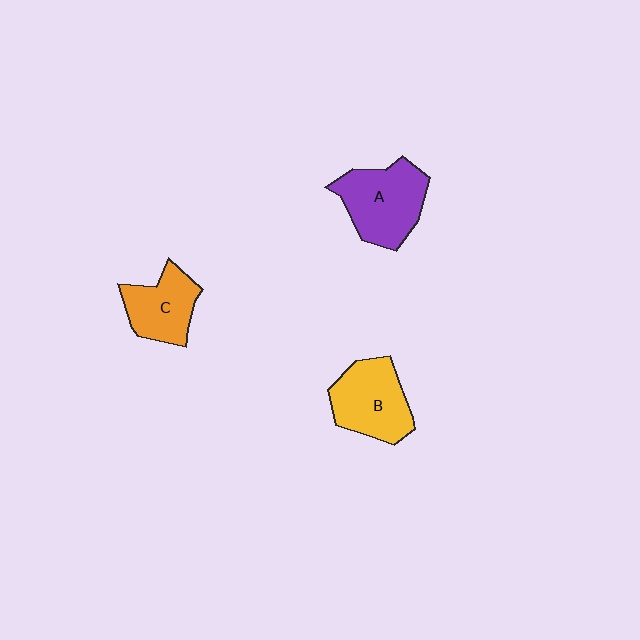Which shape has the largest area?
Shape A (purple).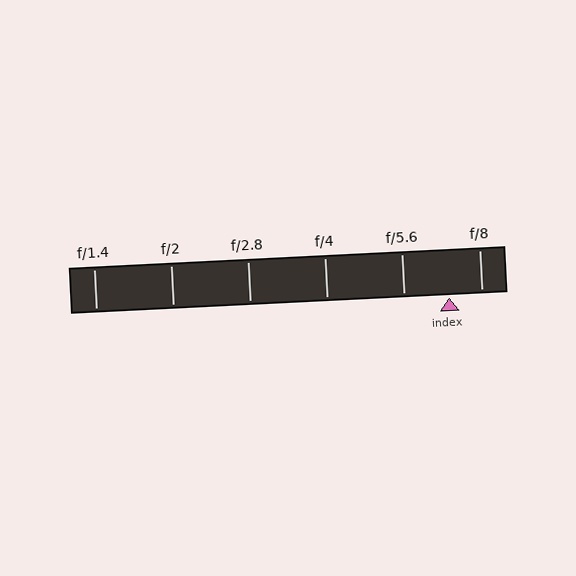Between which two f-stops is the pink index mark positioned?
The index mark is between f/5.6 and f/8.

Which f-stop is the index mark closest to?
The index mark is closest to f/8.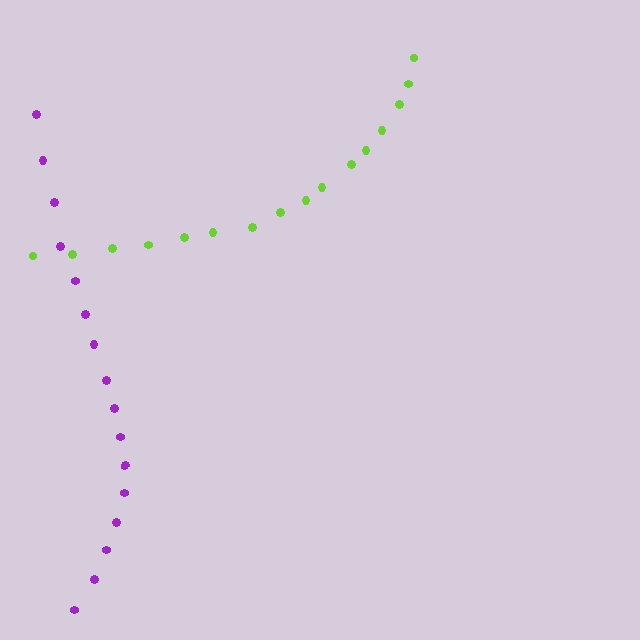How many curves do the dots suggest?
There are 2 distinct paths.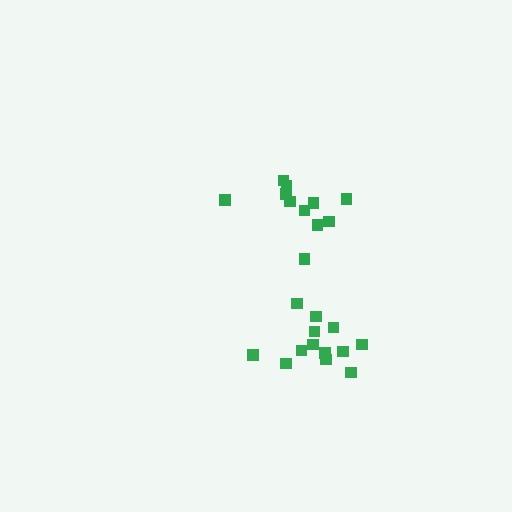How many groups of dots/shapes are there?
There are 2 groups.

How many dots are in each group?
Group 1: 13 dots, Group 2: 11 dots (24 total).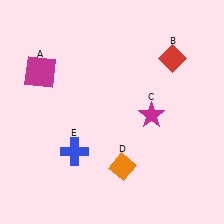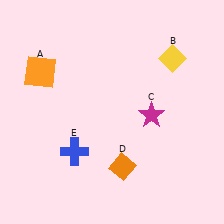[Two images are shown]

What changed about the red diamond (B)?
In Image 1, B is red. In Image 2, it changed to yellow.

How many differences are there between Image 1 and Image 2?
There are 2 differences between the two images.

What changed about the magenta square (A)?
In Image 1, A is magenta. In Image 2, it changed to orange.